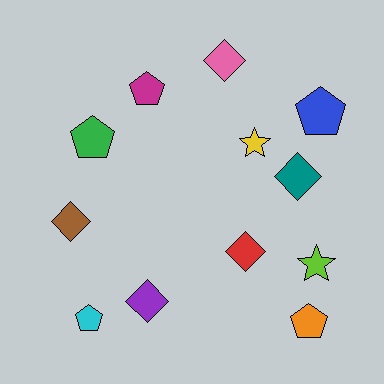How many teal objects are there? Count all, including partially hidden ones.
There is 1 teal object.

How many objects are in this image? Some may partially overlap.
There are 12 objects.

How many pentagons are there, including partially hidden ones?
There are 5 pentagons.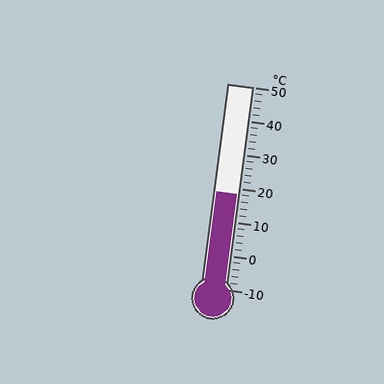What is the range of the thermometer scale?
The thermometer scale ranges from -10°C to 50°C.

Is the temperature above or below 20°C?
The temperature is below 20°C.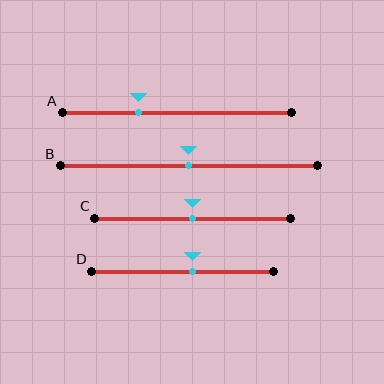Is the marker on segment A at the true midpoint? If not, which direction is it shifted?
No, the marker on segment A is shifted to the left by about 17% of the segment length.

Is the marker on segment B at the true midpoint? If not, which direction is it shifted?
Yes, the marker on segment B is at the true midpoint.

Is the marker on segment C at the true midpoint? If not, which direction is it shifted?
Yes, the marker on segment C is at the true midpoint.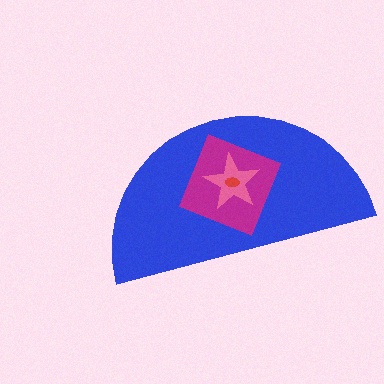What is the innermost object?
The red ellipse.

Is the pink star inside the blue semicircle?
Yes.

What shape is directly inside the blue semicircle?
The magenta square.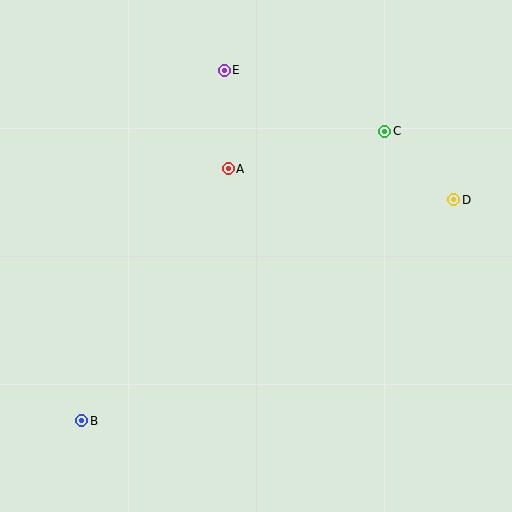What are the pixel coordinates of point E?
Point E is at (224, 70).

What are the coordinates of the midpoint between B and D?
The midpoint between B and D is at (268, 310).